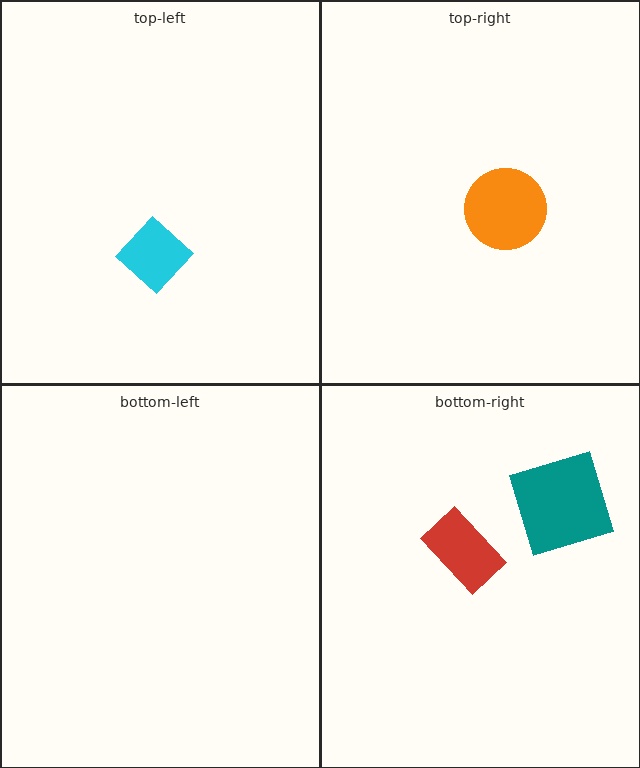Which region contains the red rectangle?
The bottom-right region.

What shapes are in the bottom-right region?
The red rectangle, the teal square.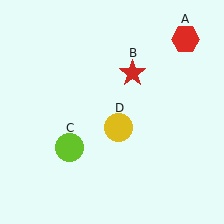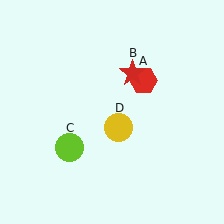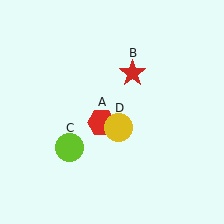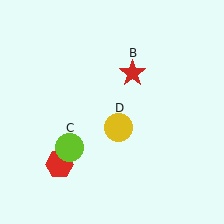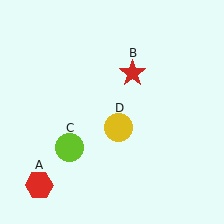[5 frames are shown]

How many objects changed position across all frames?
1 object changed position: red hexagon (object A).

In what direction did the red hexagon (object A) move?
The red hexagon (object A) moved down and to the left.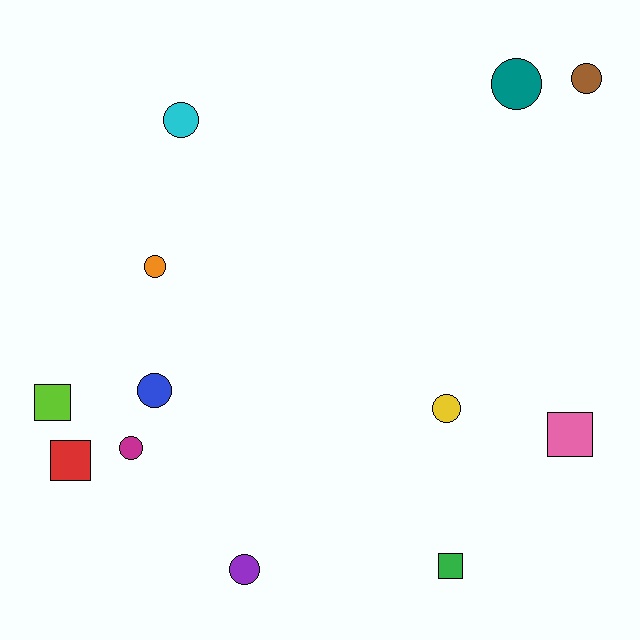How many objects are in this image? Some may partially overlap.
There are 12 objects.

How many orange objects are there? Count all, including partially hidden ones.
There is 1 orange object.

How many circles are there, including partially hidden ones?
There are 8 circles.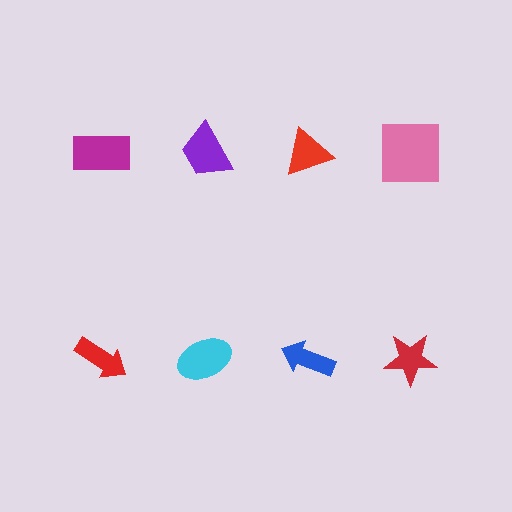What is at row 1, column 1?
A magenta rectangle.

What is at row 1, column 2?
A purple trapezoid.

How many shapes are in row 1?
4 shapes.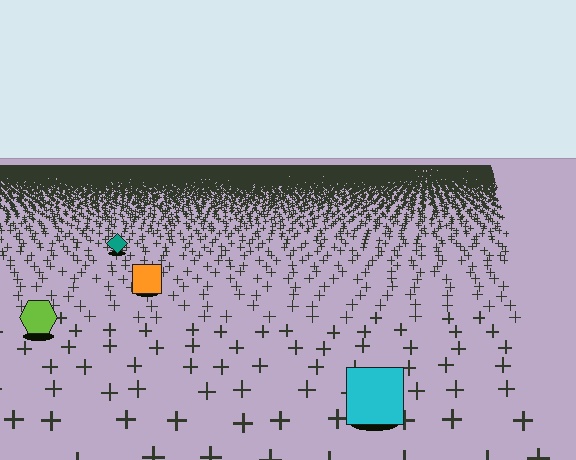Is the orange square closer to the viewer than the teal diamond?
Yes. The orange square is closer — you can tell from the texture gradient: the ground texture is coarser near it.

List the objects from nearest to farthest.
From nearest to farthest: the cyan square, the lime hexagon, the orange square, the teal diamond.